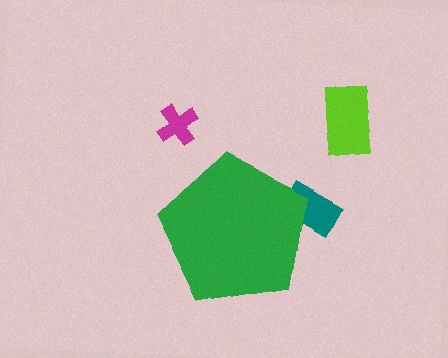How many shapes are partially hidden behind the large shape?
1 shape is partially hidden.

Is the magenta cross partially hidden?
No, the magenta cross is fully visible.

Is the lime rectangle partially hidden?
No, the lime rectangle is fully visible.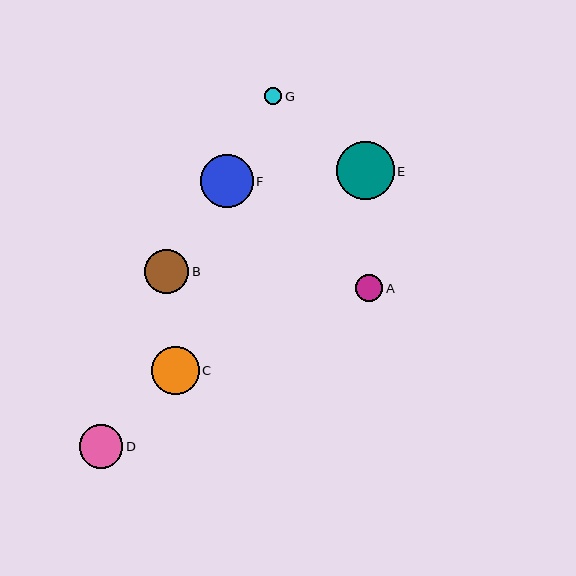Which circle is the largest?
Circle E is the largest with a size of approximately 58 pixels.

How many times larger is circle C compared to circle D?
Circle C is approximately 1.1 times the size of circle D.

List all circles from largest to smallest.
From largest to smallest: E, F, C, B, D, A, G.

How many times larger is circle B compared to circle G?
Circle B is approximately 2.6 times the size of circle G.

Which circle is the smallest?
Circle G is the smallest with a size of approximately 17 pixels.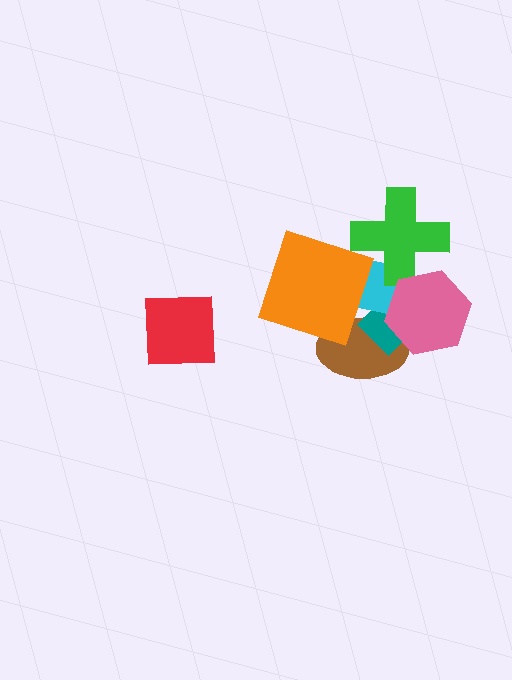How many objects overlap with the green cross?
2 objects overlap with the green cross.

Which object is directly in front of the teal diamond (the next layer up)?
The cyan square is directly in front of the teal diamond.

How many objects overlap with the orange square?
2 objects overlap with the orange square.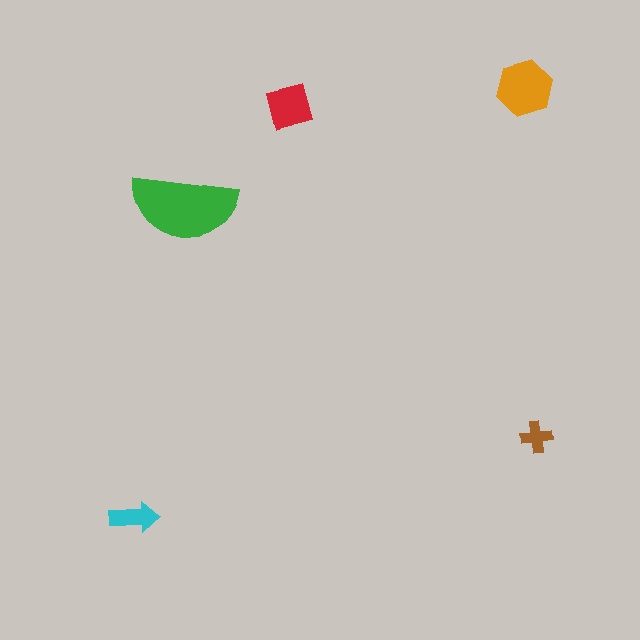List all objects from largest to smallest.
The green semicircle, the orange hexagon, the red square, the cyan arrow, the brown cross.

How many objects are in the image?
There are 5 objects in the image.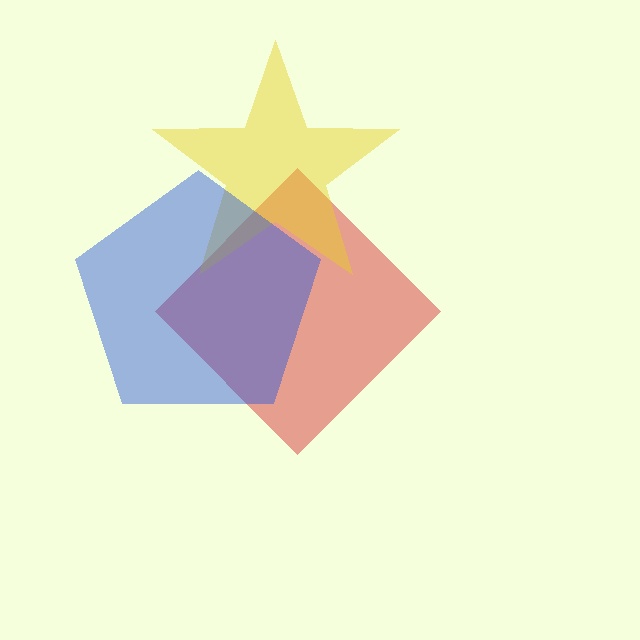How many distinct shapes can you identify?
There are 3 distinct shapes: a red diamond, a yellow star, a blue pentagon.